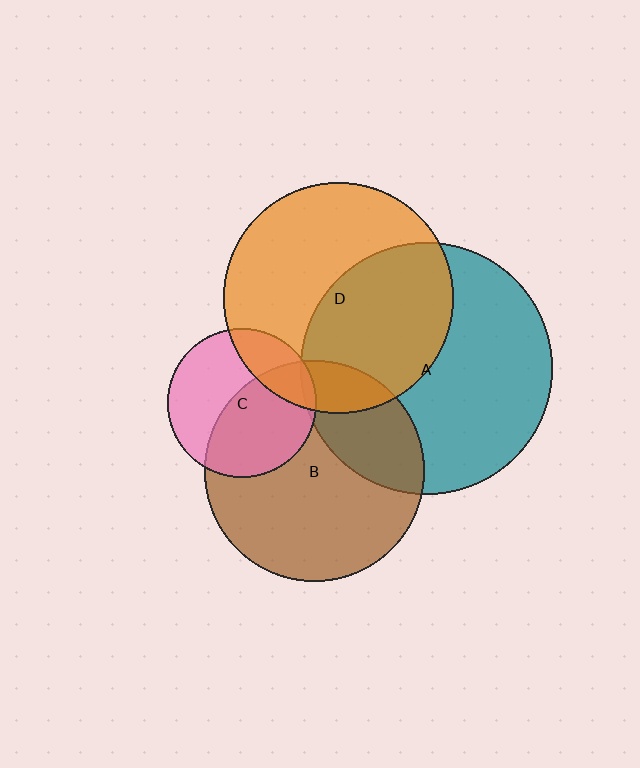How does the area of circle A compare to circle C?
Approximately 2.8 times.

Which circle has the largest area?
Circle A (teal).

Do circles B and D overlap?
Yes.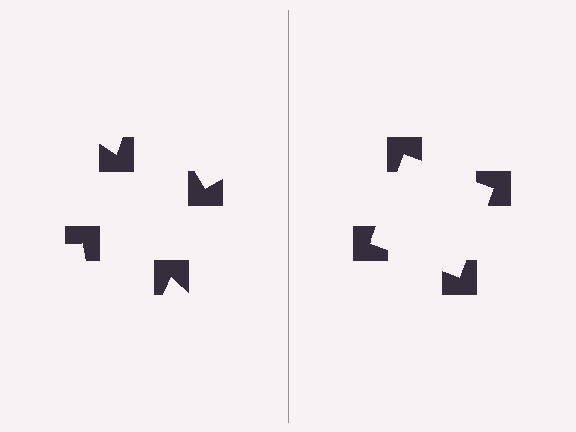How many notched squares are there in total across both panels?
8 — 4 on each side.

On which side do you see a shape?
An illusory square appears on the right side. On the left side the wedge cuts are rotated, so no coherent shape forms.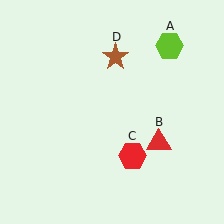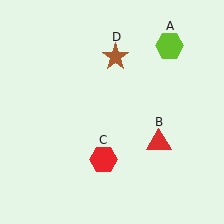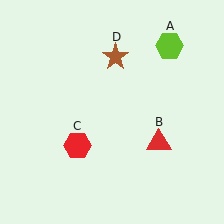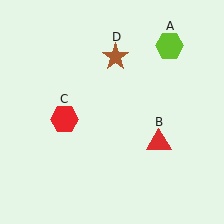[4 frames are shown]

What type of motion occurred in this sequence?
The red hexagon (object C) rotated clockwise around the center of the scene.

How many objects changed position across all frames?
1 object changed position: red hexagon (object C).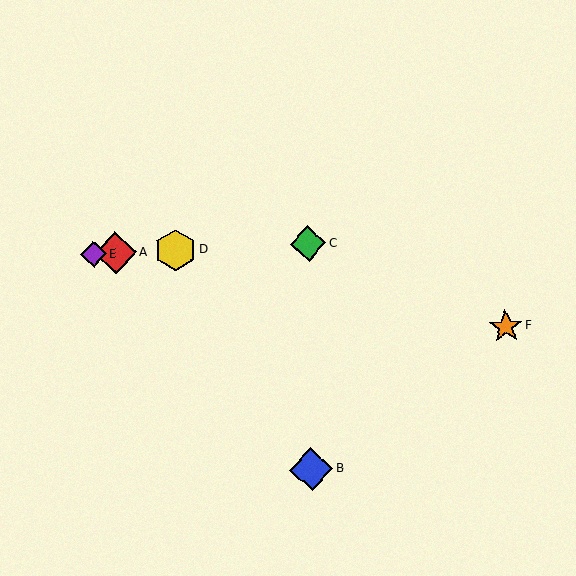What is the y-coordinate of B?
Object B is at y≈469.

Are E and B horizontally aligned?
No, E is at y≈254 and B is at y≈469.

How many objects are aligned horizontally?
4 objects (A, C, D, E) are aligned horizontally.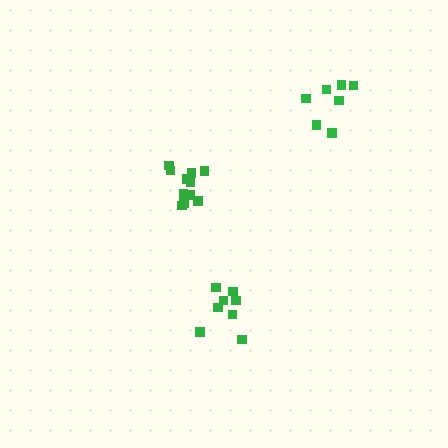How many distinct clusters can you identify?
There are 3 distinct clusters.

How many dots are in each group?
Group 1: 8 dots, Group 2: 7 dots, Group 3: 11 dots (26 total).